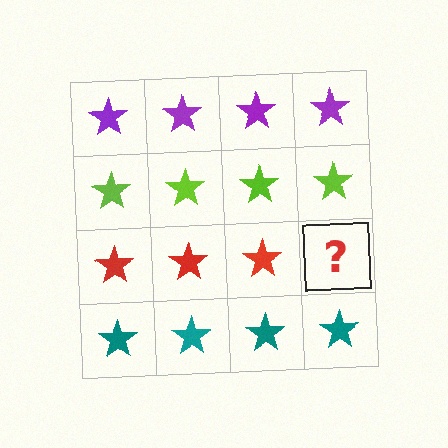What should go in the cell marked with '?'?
The missing cell should contain a red star.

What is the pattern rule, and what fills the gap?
The rule is that each row has a consistent color. The gap should be filled with a red star.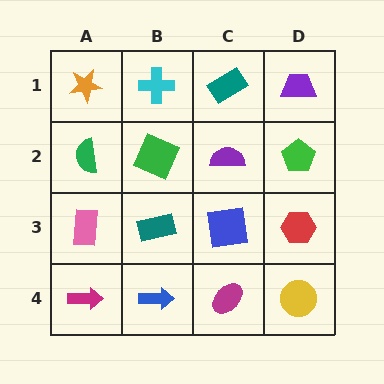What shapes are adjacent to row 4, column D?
A red hexagon (row 3, column D), a magenta ellipse (row 4, column C).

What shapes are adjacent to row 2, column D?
A purple trapezoid (row 1, column D), a red hexagon (row 3, column D), a purple semicircle (row 2, column C).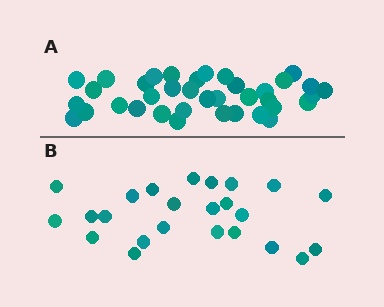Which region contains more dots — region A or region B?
Region A (the top region) has more dots.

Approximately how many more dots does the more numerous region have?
Region A has approximately 15 more dots than region B.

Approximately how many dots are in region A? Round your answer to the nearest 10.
About 40 dots. (The exact count is 37, which rounds to 40.)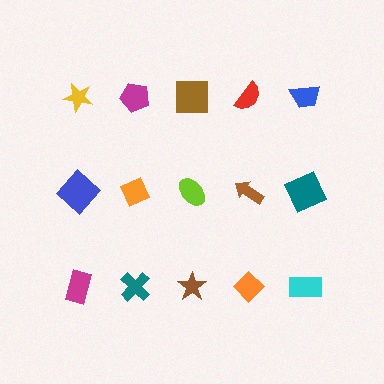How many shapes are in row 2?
5 shapes.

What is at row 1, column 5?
A blue trapezoid.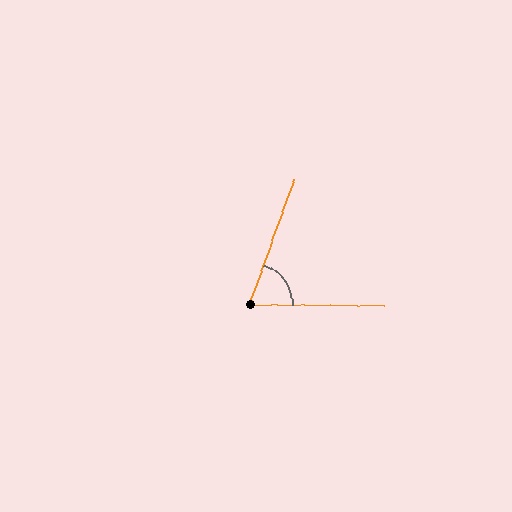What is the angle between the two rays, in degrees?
Approximately 71 degrees.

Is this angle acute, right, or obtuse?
It is acute.